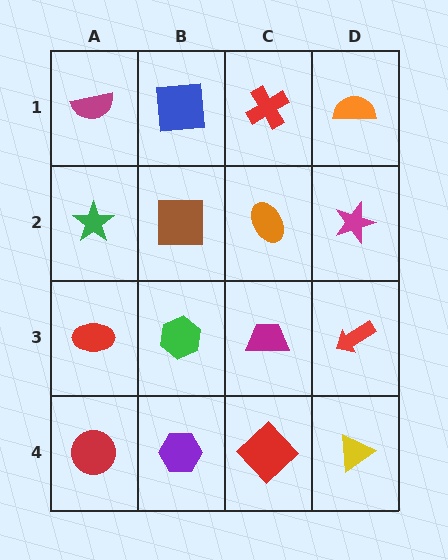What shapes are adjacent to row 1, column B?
A brown square (row 2, column B), a magenta semicircle (row 1, column A), a red cross (row 1, column C).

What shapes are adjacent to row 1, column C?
An orange ellipse (row 2, column C), a blue square (row 1, column B), an orange semicircle (row 1, column D).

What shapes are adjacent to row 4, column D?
A red arrow (row 3, column D), a red diamond (row 4, column C).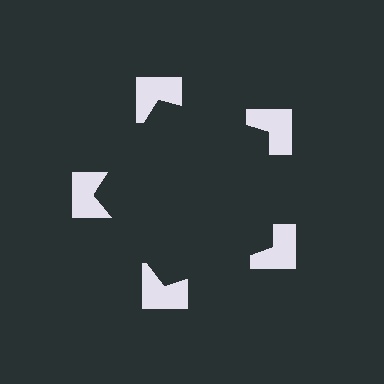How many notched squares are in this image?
There are 5 — one at each vertex of the illusory pentagon.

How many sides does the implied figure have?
5 sides.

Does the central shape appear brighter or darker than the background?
It typically appears slightly darker than the background, even though no actual brightness change is drawn.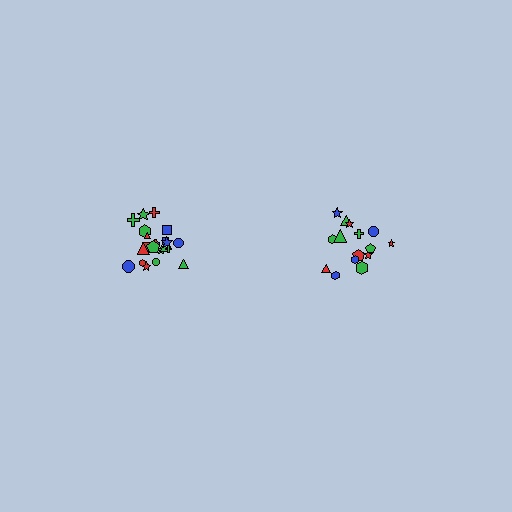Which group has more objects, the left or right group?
The left group.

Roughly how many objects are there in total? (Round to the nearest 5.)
Roughly 35 objects in total.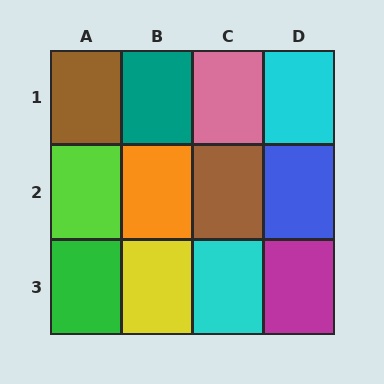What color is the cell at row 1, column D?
Cyan.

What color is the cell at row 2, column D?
Blue.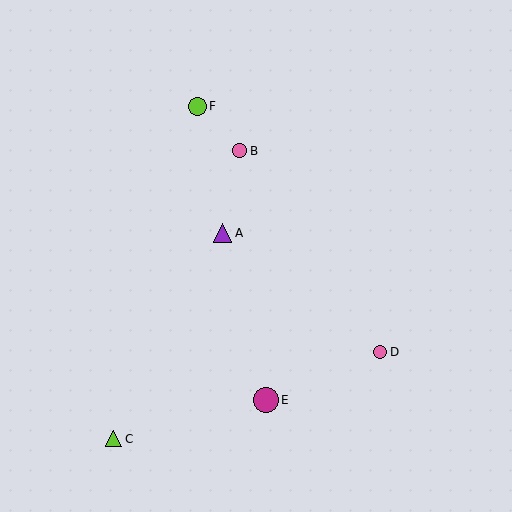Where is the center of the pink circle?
The center of the pink circle is at (380, 352).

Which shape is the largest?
The magenta circle (labeled E) is the largest.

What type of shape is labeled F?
Shape F is a lime circle.